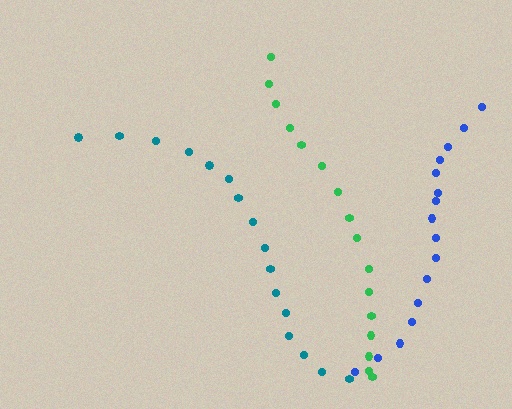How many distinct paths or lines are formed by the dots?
There are 3 distinct paths.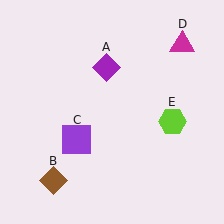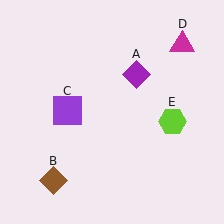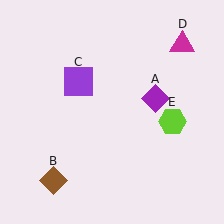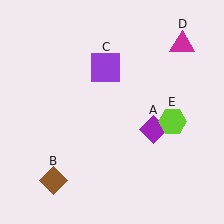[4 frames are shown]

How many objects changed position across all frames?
2 objects changed position: purple diamond (object A), purple square (object C).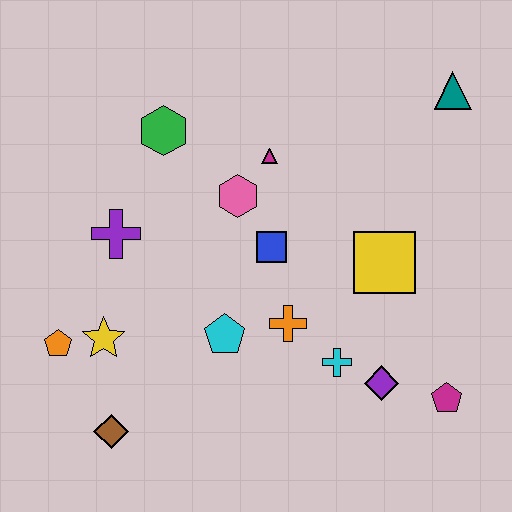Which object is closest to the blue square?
The pink hexagon is closest to the blue square.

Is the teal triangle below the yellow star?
No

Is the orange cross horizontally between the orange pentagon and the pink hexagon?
No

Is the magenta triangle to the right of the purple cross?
Yes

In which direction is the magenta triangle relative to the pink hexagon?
The magenta triangle is above the pink hexagon.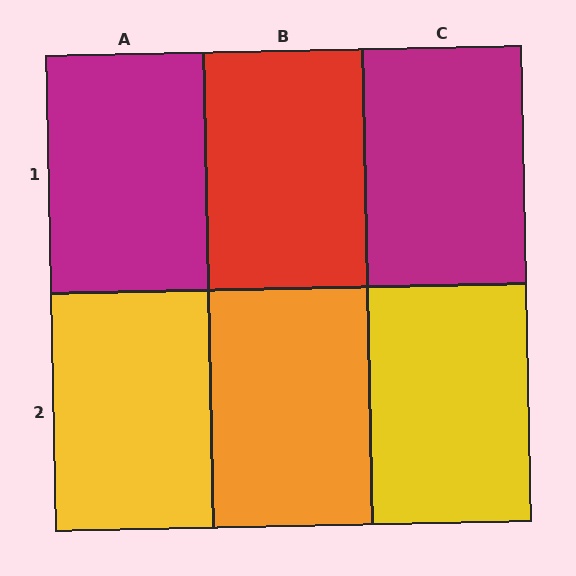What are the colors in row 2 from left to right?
Yellow, orange, yellow.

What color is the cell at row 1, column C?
Magenta.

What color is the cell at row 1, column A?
Magenta.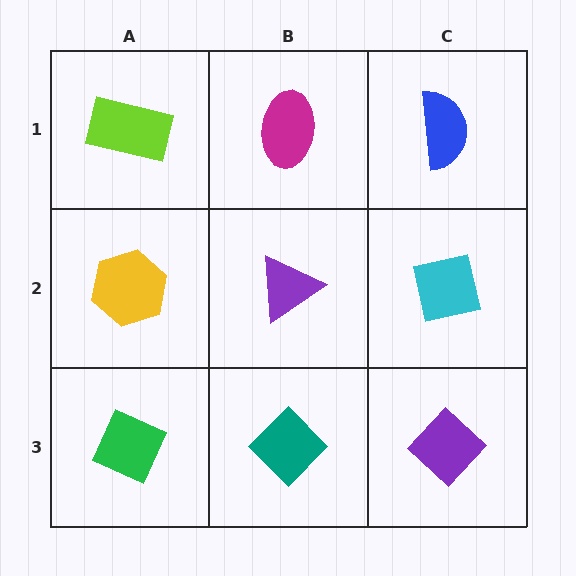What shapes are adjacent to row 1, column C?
A cyan square (row 2, column C), a magenta ellipse (row 1, column B).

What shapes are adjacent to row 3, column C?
A cyan square (row 2, column C), a teal diamond (row 3, column B).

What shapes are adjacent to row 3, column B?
A purple triangle (row 2, column B), a green diamond (row 3, column A), a purple diamond (row 3, column C).